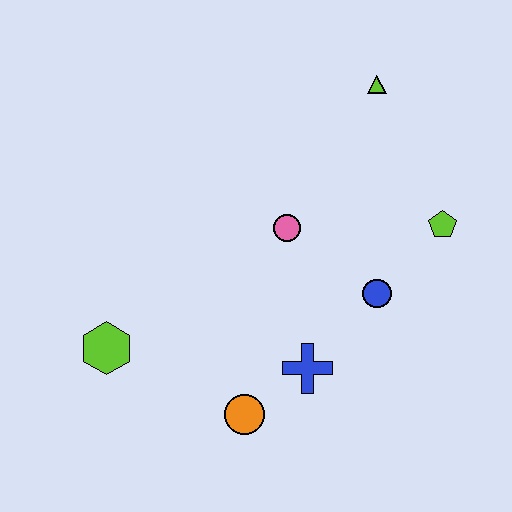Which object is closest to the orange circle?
The blue cross is closest to the orange circle.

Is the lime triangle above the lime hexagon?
Yes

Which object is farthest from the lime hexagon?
The lime triangle is farthest from the lime hexagon.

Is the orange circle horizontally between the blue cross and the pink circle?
No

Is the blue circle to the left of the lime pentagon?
Yes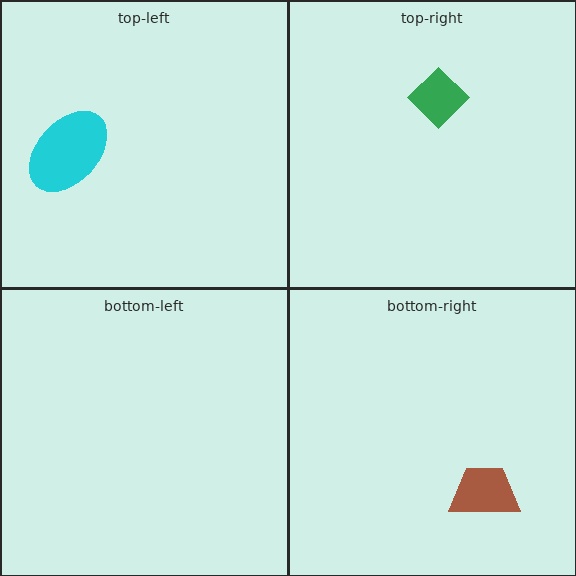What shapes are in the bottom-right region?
The brown trapezoid.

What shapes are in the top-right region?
The green diamond.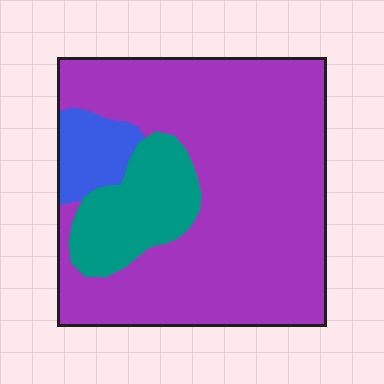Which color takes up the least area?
Blue, at roughly 10%.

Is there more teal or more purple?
Purple.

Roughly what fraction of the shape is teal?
Teal covers roughly 15% of the shape.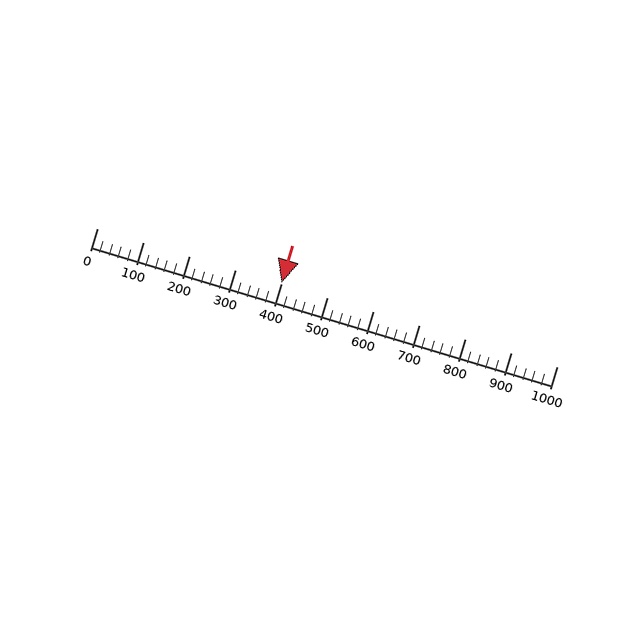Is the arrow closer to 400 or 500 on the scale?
The arrow is closer to 400.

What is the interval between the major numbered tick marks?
The major tick marks are spaced 100 units apart.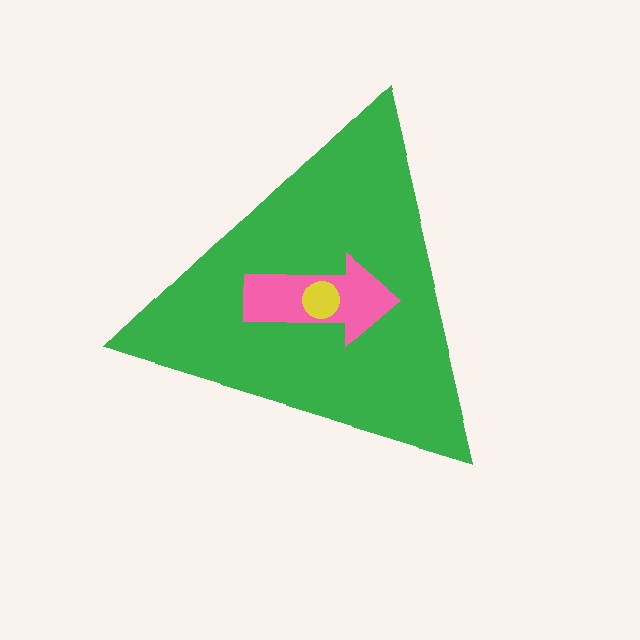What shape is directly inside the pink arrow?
The yellow circle.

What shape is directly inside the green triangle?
The pink arrow.